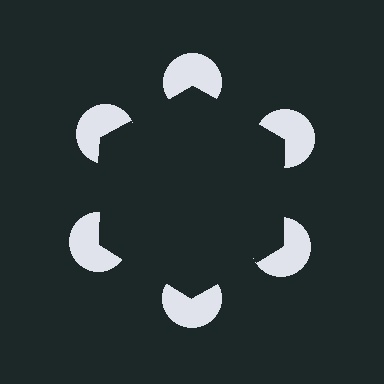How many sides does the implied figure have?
6 sides.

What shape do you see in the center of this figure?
An illusory hexagon — its edges are inferred from the aligned wedge cuts in the pac-man discs, not physically drawn.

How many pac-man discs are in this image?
There are 6 — one at each vertex of the illusory hexagon.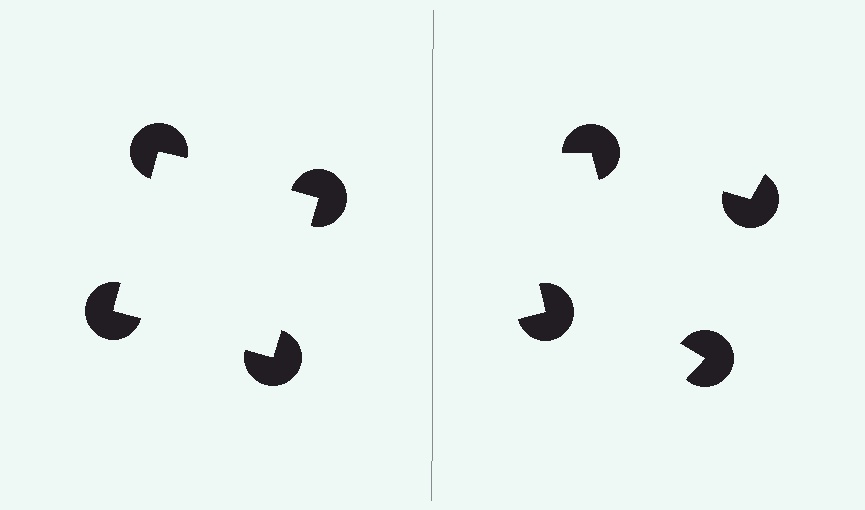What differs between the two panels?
The pac-man discs are positioned identically on both sides; only the wedge orientations differ. On the left they align to a square; on the right they are misaligned.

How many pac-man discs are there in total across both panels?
8 — 4 on each side.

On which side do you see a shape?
An illusory square appears on the left side. On the right side the wedge cuts are rotated, so no coherent shape forms.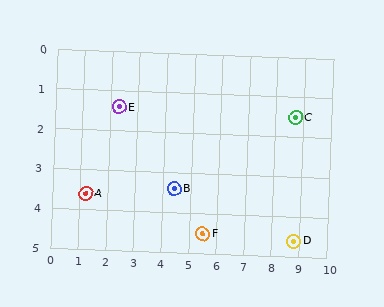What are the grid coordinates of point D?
Point D is at approximately (8.8, 4.6).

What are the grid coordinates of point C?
Point C is at approximately (8.7, 1.5).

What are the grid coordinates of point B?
Point B is at approximately (4.4, 3.4).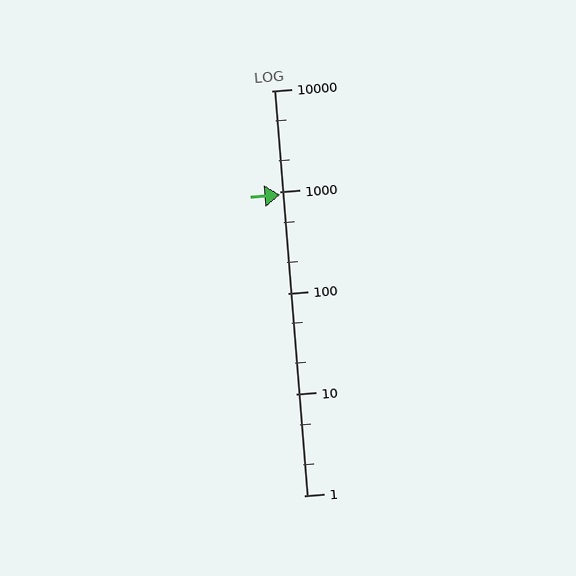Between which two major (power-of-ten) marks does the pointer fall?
The pointer is between 100 and 1000.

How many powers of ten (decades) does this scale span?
The scale spans 4 decades, from 1 to 10000.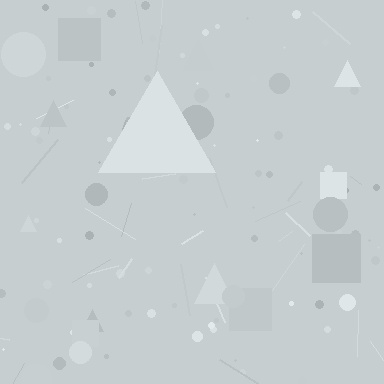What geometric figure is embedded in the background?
A triangle is embedded in the background.